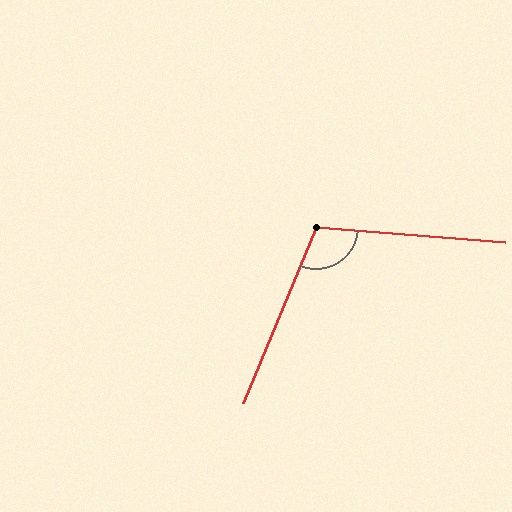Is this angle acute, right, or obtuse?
It is obtuse.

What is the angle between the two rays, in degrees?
Approximately 108 degrees.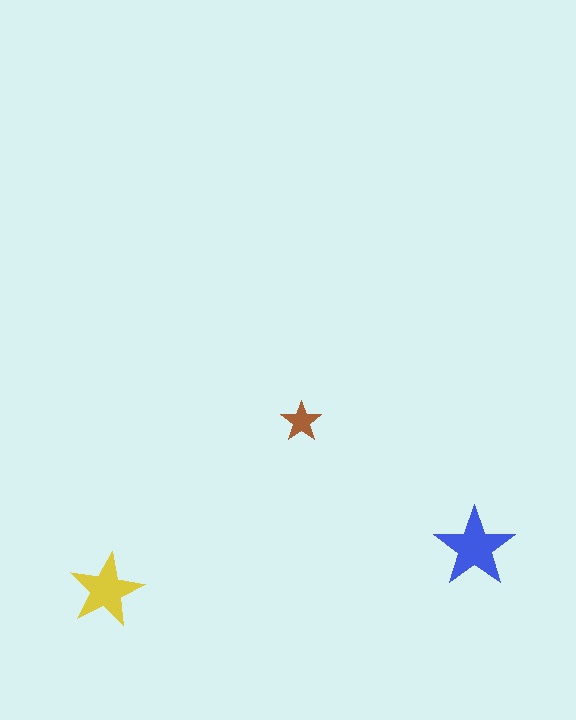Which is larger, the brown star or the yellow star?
The yellow one.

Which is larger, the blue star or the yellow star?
The blue one.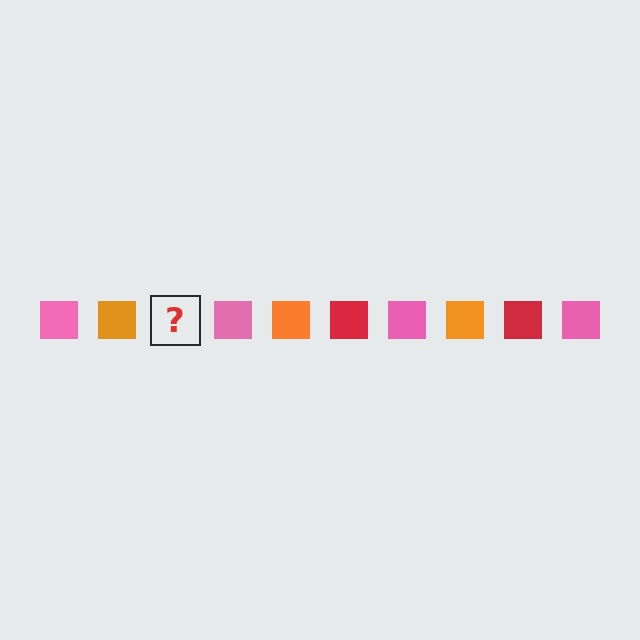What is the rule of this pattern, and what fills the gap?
The rule is that the pattern cycles through pink, orange, red squares. The gap should be filled with a red square.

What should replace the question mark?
The question mark should be replaced with a red square.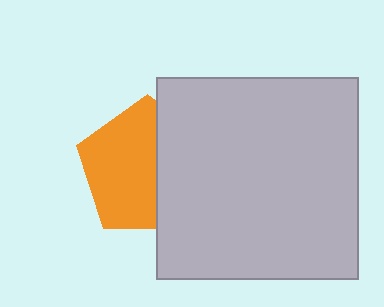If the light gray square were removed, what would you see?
You would see the complete orange pentagon.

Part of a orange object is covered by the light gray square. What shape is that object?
It is a pentagon.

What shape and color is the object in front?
The object in front is a light gray square.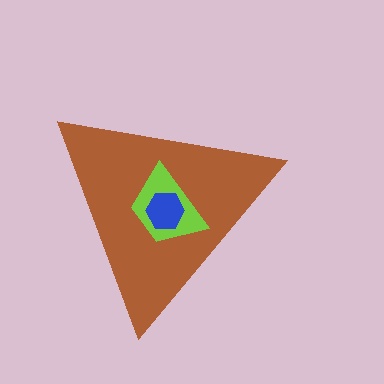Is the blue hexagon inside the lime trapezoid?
Yes.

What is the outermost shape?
The brown triangle.